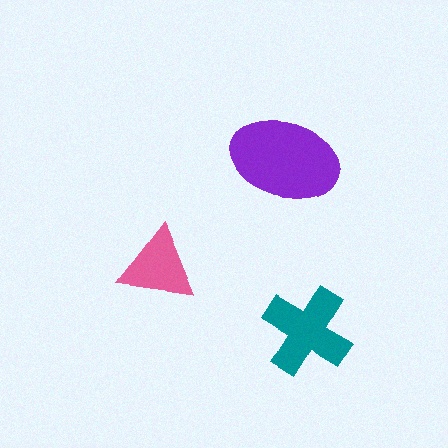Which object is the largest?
The purple ellipse.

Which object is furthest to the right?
The teal cross is rightmost.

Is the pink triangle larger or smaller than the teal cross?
Smaller.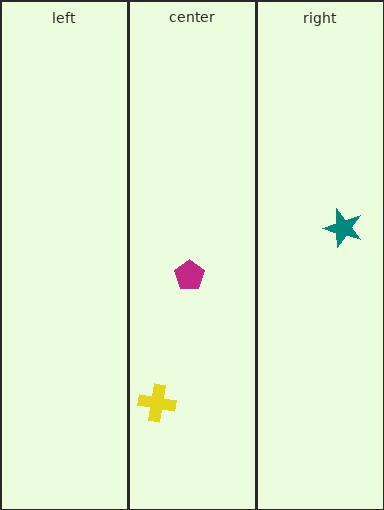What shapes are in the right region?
The teal star.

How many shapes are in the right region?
1.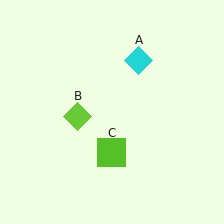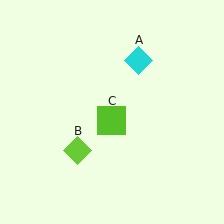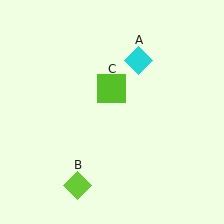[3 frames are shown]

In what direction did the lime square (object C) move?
The lime square (object C) moved up.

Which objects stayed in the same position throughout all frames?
Cyan diamond (object A) remained stationary.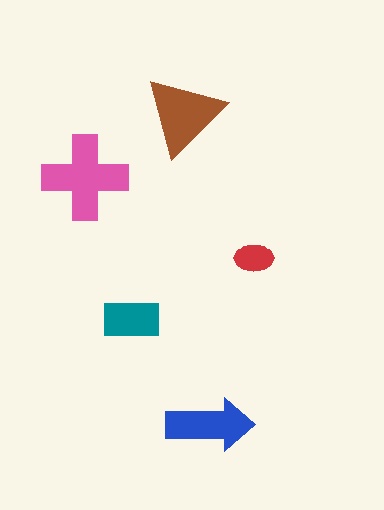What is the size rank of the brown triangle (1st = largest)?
2nd.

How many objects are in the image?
There are 5 objects in the image.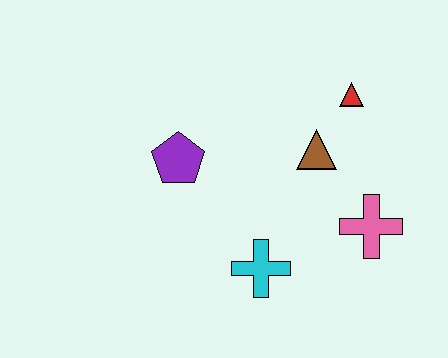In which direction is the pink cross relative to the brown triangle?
The pink cross is below the brown triangle.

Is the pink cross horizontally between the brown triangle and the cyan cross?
No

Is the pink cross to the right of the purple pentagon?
Yes